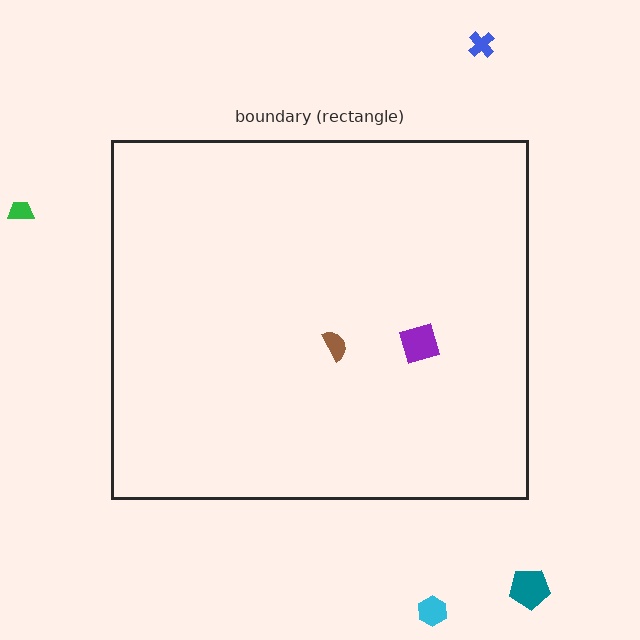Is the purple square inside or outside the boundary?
Inside.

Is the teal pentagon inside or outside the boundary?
Outside.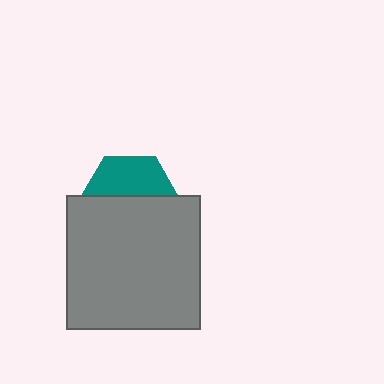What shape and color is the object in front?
The object in front is a gray square.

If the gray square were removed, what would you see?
You would see the complete teal hexagon.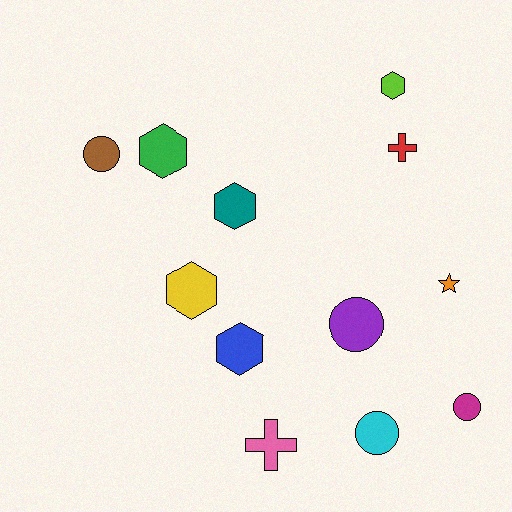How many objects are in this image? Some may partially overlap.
There are 12 objects.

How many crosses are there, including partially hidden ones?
There are 2 crosses.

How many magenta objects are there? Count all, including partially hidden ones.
There is 1 magenta object.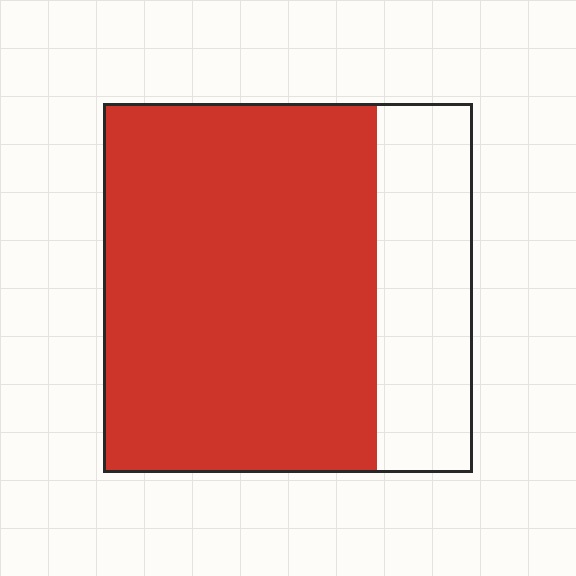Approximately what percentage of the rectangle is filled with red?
Approximately 75%.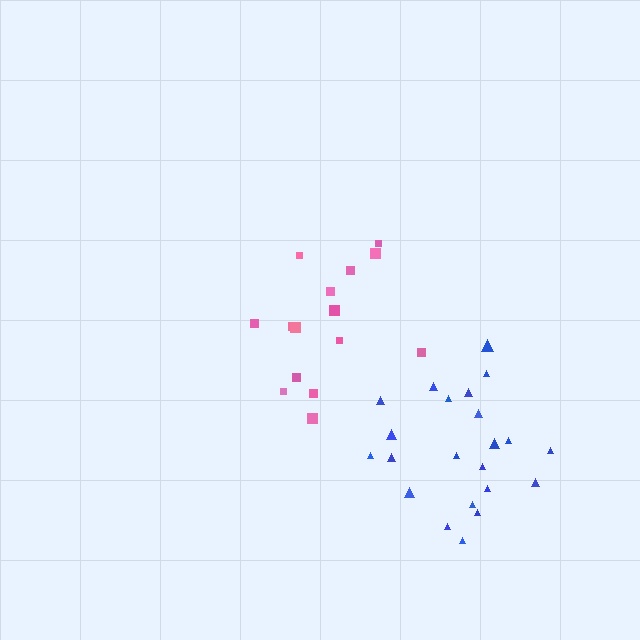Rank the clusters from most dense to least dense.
blue, pink.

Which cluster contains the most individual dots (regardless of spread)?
Blue (22).